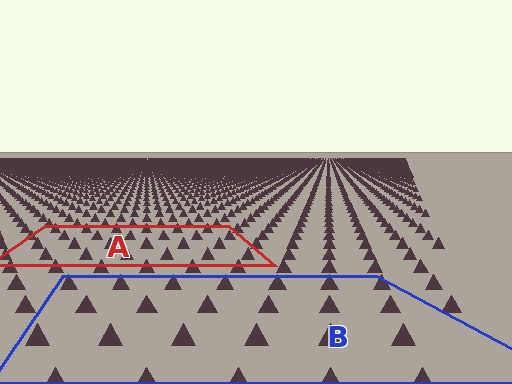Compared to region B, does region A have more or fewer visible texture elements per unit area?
Region A has more texture elements per unit area — they are packed more densely because it is farther away.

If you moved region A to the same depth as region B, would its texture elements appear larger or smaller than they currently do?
They would appear larger. At a closer depth, the same texture elements are projected at a bigger on-screen size.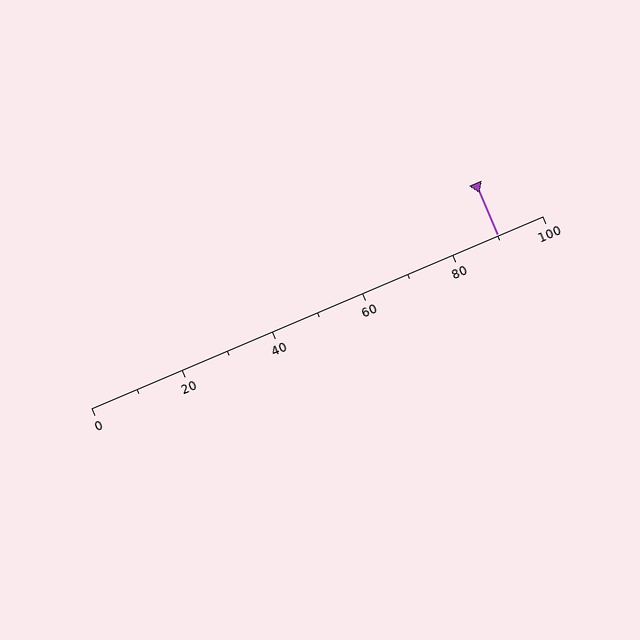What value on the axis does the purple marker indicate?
The marker indicates approximately 90.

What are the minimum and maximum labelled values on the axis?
The axis runs from 0 to 100.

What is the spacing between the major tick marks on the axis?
The major ticks are spaced 20 apart.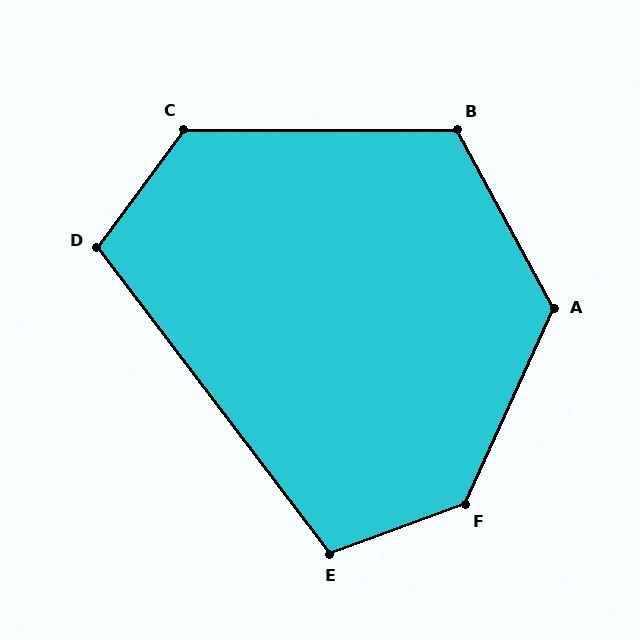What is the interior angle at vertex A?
Approximately 127 degrees (obtuse).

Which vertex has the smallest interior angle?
D, at approximately 107 degrees.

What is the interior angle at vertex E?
Approximately 107 degrees (obtuse).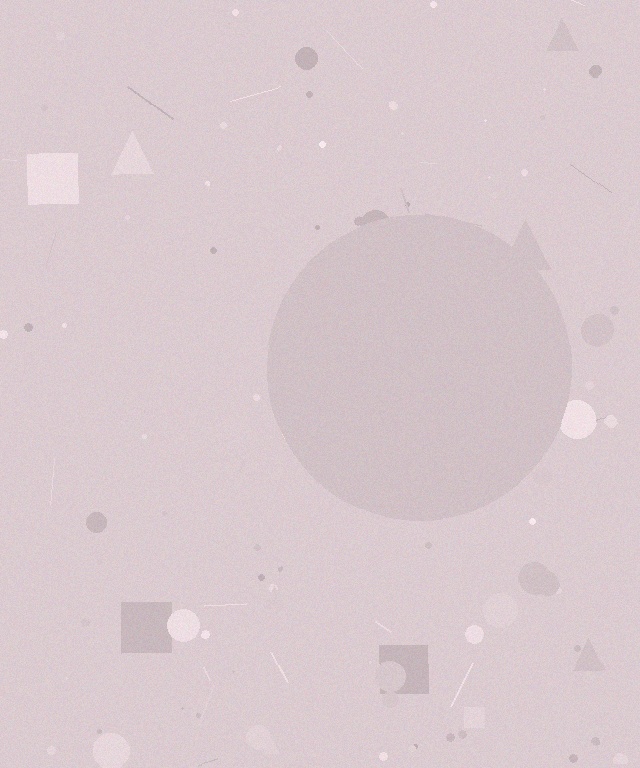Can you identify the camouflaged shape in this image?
The camouflaged shape is a circle.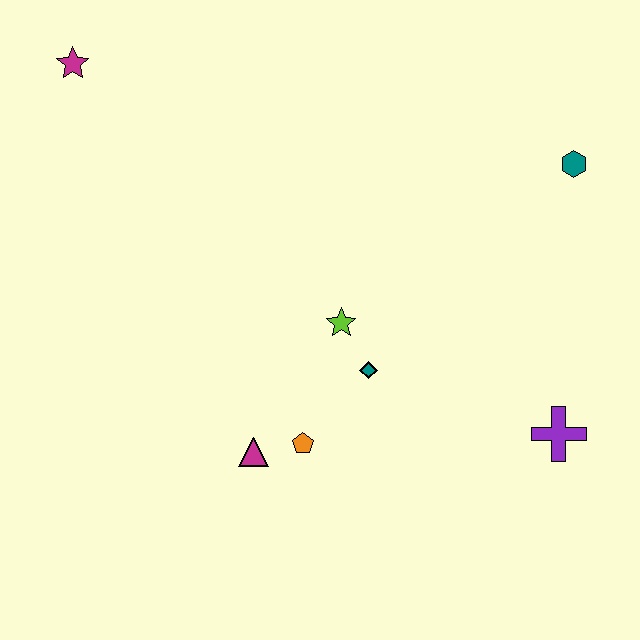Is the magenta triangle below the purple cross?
Yes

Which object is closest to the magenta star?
The lime star is closest to the magenta star.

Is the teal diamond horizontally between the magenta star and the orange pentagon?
No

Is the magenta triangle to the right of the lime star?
No